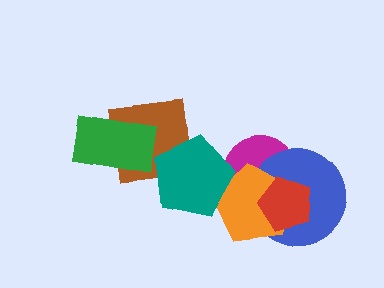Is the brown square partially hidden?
Yes, it is partially covered by another shape.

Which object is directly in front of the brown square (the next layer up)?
The teal pentagon is directly in front of the brown square.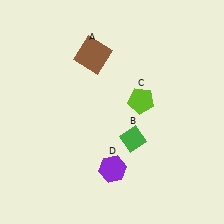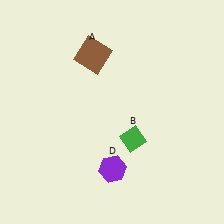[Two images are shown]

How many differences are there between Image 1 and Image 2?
There is 1 difference between the two images.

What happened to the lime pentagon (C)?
The lime pentagon (C) was removed in Image 2. It was in the top-right area of Image 1.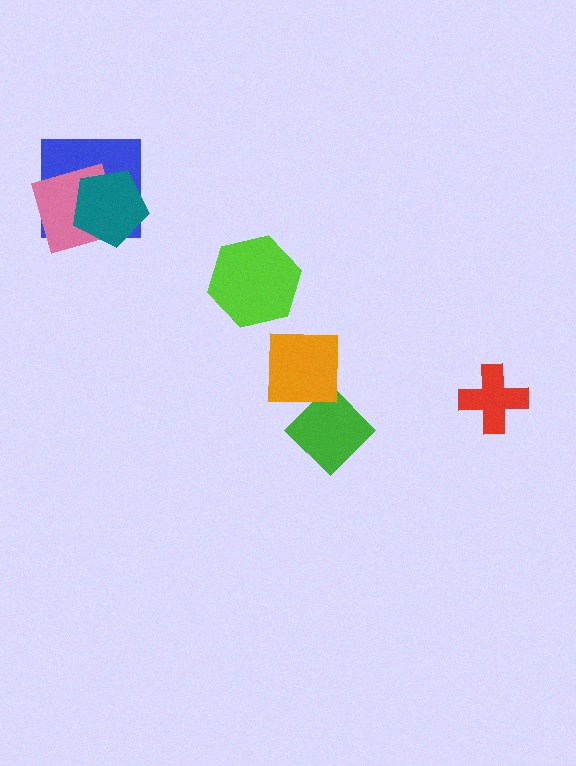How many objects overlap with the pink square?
2 objects overlap with the pink square.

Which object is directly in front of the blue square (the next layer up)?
The pink square is directly in front of the blue square.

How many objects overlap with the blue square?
2 objects overlap with the blue square.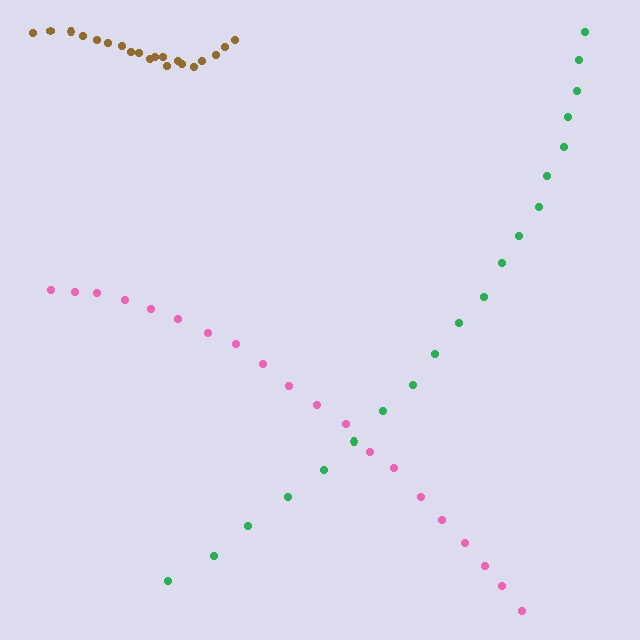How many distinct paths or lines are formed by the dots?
There are 3 distinct paths.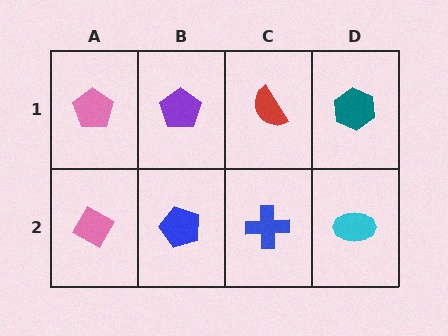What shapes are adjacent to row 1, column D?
A cyan ellipse (row 2, column D), a red semicircle (row 1, column C).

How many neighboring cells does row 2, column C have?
3.